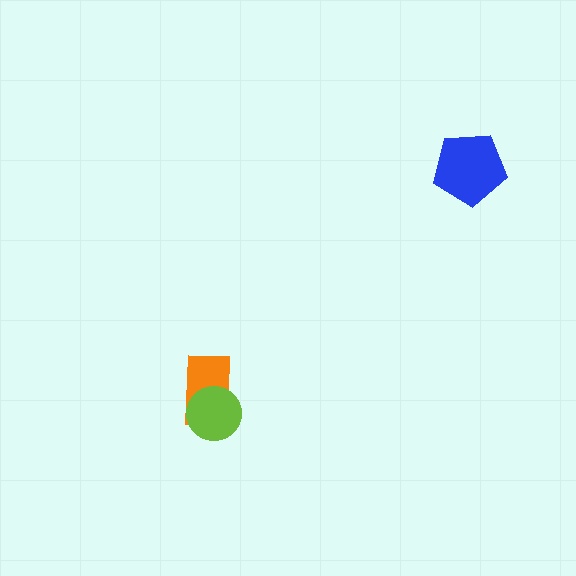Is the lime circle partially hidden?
No, no other shape covers it.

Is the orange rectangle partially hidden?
Yes, it is partially covered by another shape.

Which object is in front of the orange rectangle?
The lime circle is in front of the orange rectangle.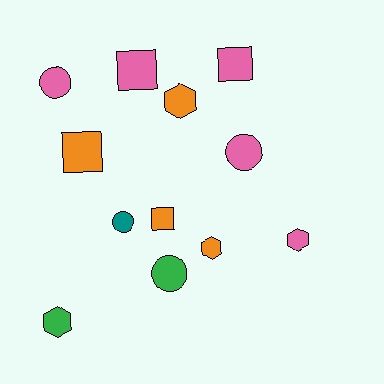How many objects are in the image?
There are 12 objects.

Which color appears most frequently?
Pink, with 5 objects.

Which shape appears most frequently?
Hexagon, with 4 objects.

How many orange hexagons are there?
There are 2 orange hexagons.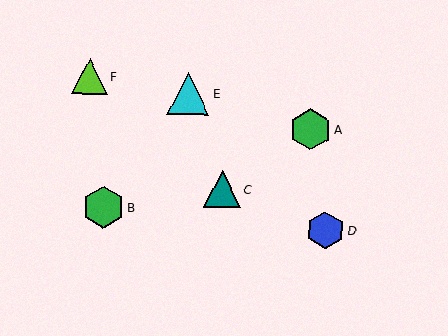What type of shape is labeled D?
Shape D is a blue hexagon.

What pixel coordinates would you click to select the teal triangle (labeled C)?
Click at (222, 189) to select the teal triangle C.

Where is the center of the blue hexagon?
The center of the blue hexagon is at (325, 230).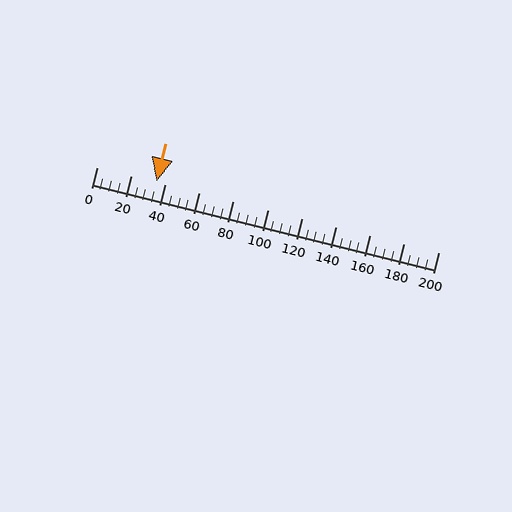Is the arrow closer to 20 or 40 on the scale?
The arrow is closer to 40.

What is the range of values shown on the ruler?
The ruler shows values from 0 to 200.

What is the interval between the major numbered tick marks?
The major tick marks are spaced 20 units apart.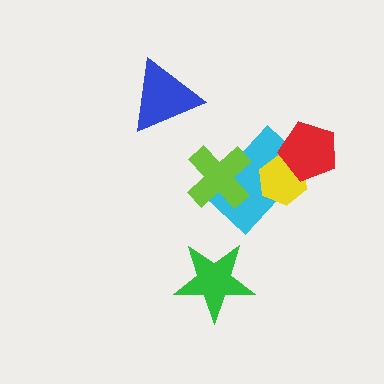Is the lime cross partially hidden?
No, no other shape covers it.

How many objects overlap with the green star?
0 objects overlap with the green star.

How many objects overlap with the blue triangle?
0 objects overlap with the blue triangle.